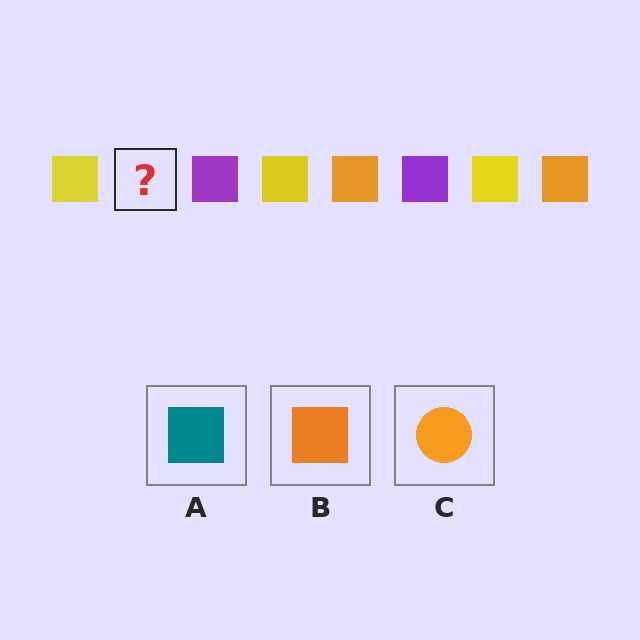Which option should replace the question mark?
Option B.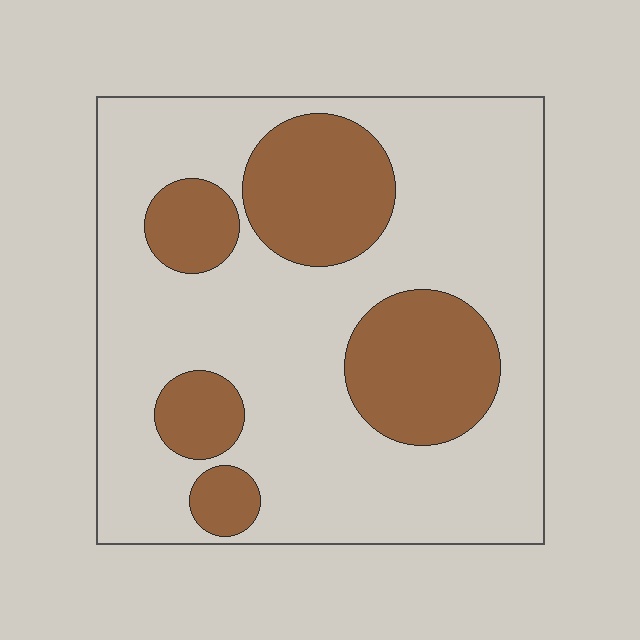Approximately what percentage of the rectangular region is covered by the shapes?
Approximately 30%.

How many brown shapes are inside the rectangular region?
5.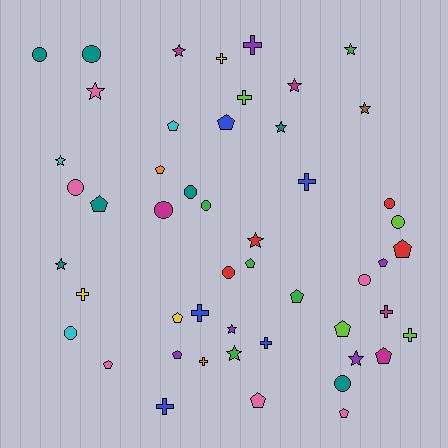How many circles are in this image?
There are 12 circles.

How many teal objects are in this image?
There are 7 teal objects.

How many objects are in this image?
There are 50 objects.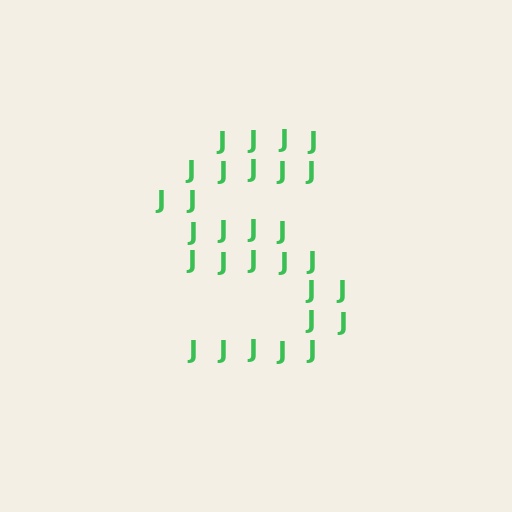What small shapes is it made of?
It is made of small letter J's.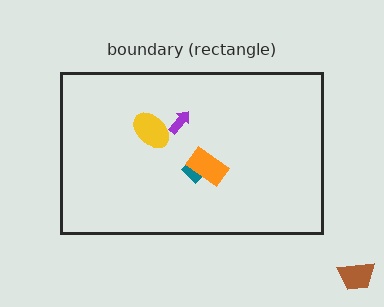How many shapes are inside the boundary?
4 inside, 1 outside.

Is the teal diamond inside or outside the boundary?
Inside.